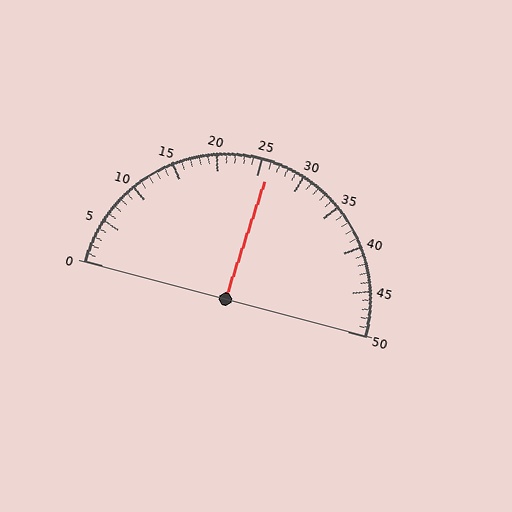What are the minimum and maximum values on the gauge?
The gauge ranges from 0 to 50.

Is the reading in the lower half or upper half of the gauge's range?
The reading is in the upper half of the range (0 to 50).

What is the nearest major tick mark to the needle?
The nearest major tick mark is 25.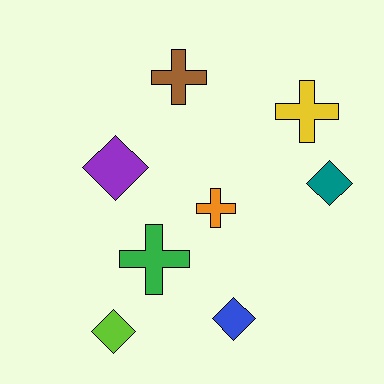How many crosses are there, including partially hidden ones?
There are 4 crosses.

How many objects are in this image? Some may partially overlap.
There are 8 objects.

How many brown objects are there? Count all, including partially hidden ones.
There is 1 brown object.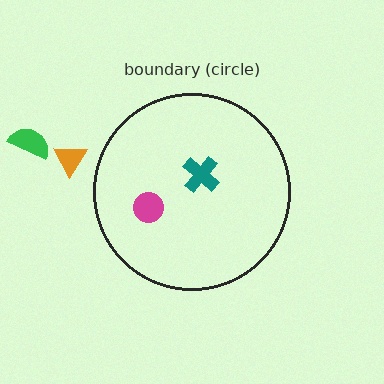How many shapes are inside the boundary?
2 inside, 2 outside.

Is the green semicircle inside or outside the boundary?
Outside.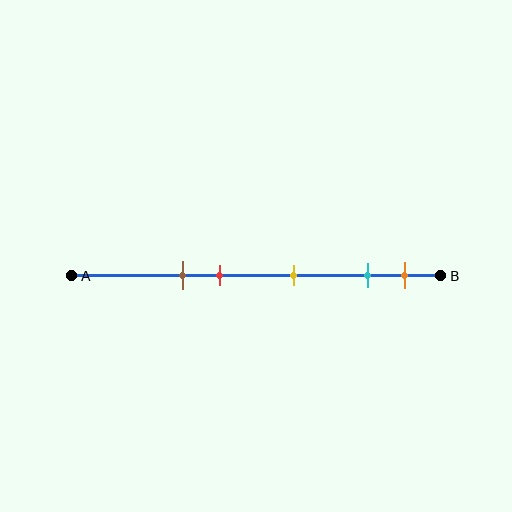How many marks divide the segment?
There are 5 marks dividing the segment.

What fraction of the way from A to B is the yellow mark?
The yellow mark is approximately 60% (0.6) of the way from A to B.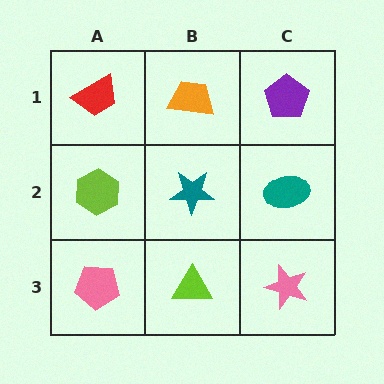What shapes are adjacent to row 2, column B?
An orange trapezoid (row 1, column B), a lime triangle (row 3, column B), a lime hexagon (row 2, column A), a teal ellipse (row 2, column C).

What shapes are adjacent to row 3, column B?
A teal star (row 2, column B), a pink pentagon (row 3, column A), a pink star (row 3, column C).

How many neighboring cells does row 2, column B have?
4.